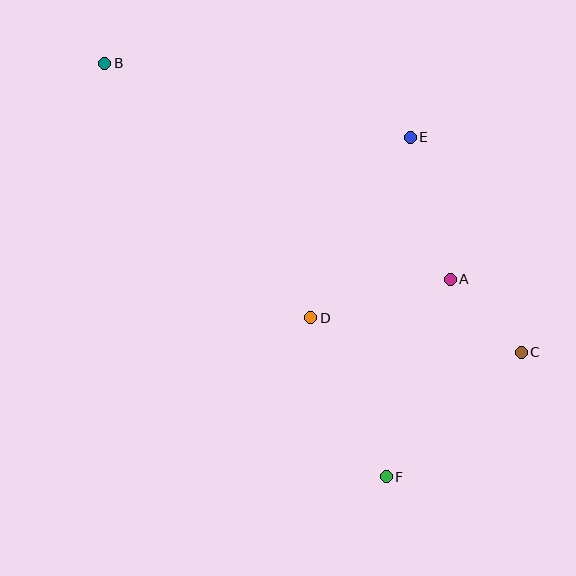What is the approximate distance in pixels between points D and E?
The distance between D and E is approximately 206 pixels.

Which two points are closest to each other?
Points A and C are closest to each other.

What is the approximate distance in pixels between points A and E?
The distance between A and E is approximately 148 pixels.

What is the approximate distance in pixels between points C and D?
The distance between C and D is approximately 213 pixels.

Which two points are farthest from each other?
Points B and C are farthest from each other.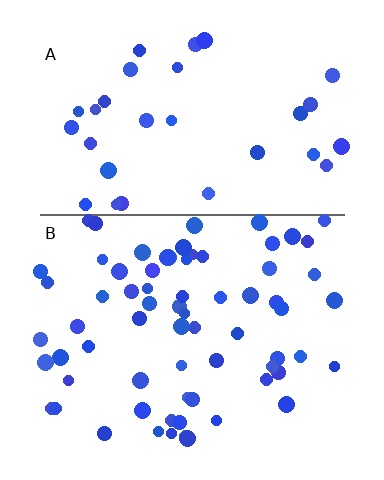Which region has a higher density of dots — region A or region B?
B (the bottom).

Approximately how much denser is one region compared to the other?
Approximately 2.1× — region B over region A.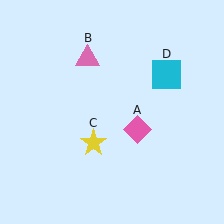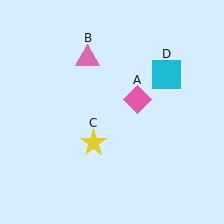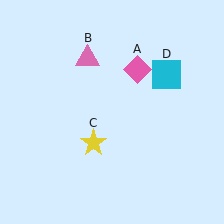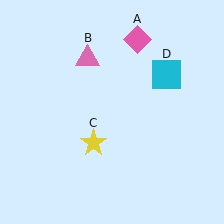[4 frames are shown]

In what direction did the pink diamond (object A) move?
The pink diamond (object A) moved up.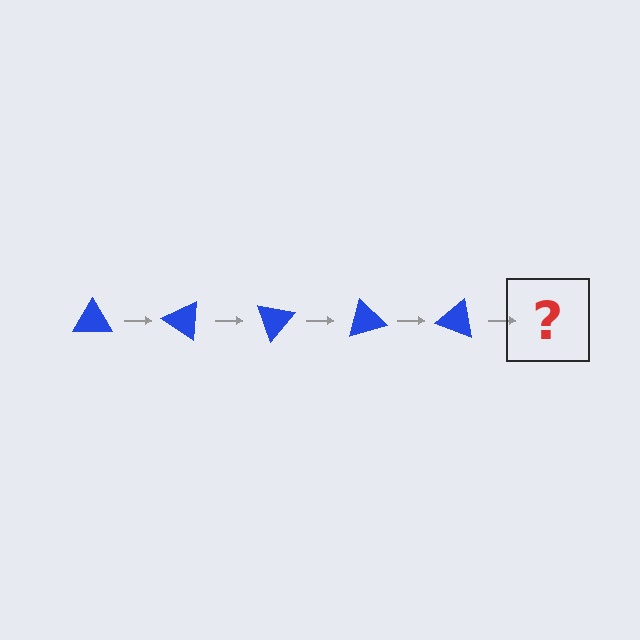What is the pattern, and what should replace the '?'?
The pattern is that the triangle rotates 35 degrees each step. The '?' should be a blue triangle rotated 175 degrees.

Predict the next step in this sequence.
The next step is a blue triangle rotated 175 degrees.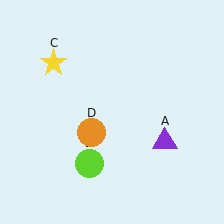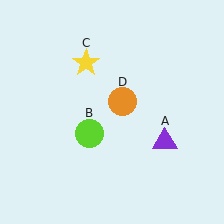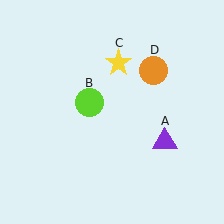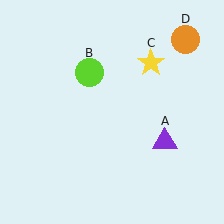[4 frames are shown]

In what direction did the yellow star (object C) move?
The yellow star (object C) moved right.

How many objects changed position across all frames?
3 objects changed position: lime circle (object B), yellow star (object C), orange circle (object D).